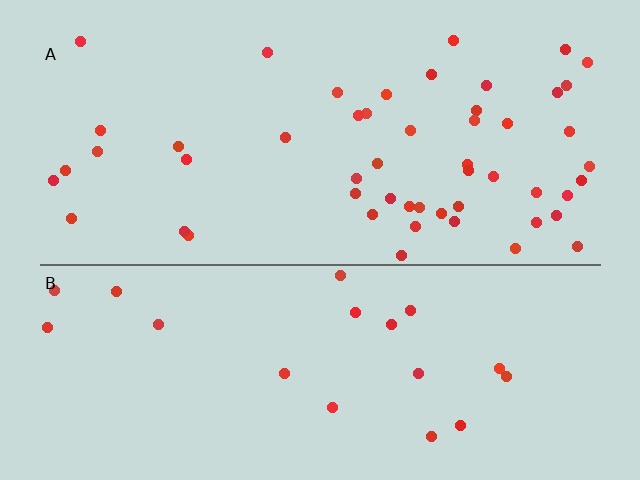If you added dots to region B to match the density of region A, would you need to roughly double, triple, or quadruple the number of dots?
Approximately triple.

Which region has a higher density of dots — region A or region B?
A (the top).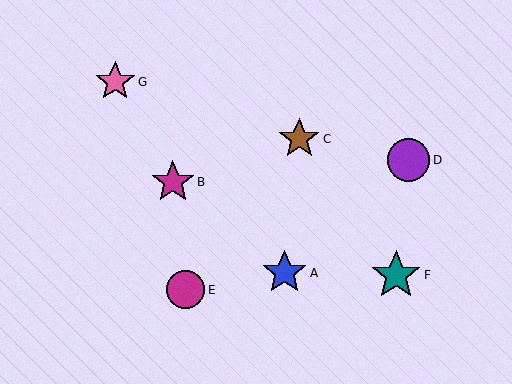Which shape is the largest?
The teal star (labeled F) is the largest.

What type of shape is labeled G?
Shape G is a pink star.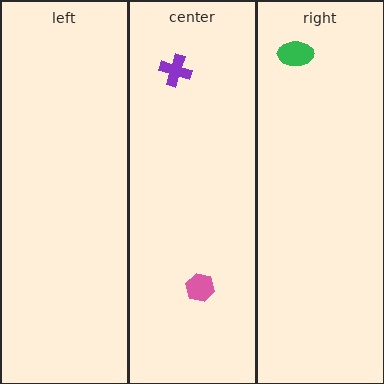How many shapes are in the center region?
2.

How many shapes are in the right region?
1.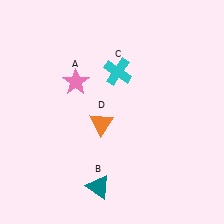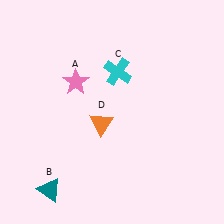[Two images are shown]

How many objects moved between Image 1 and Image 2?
1 object moved between the two images.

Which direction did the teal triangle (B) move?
The teal triangle (B) moved left.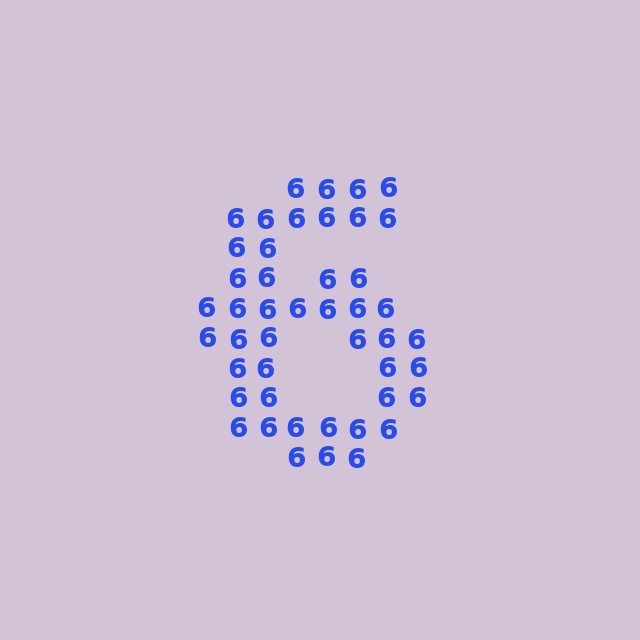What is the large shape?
The large shape is the digit 6.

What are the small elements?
The small elements are digit 6's.